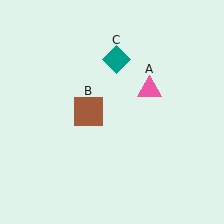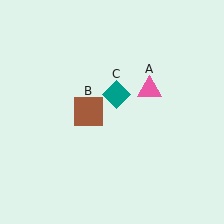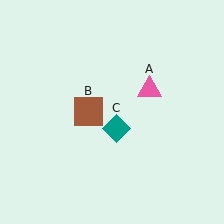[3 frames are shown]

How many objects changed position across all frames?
1 object changed position: teal diamond (object C).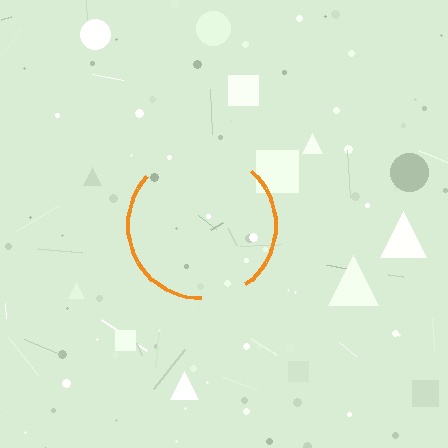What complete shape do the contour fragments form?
The contour fragments form a circle.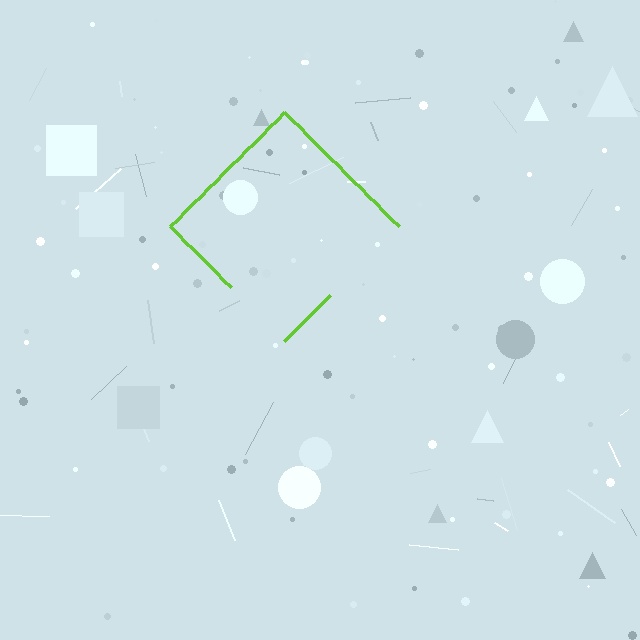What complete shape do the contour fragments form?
The contour fragments form a diamond.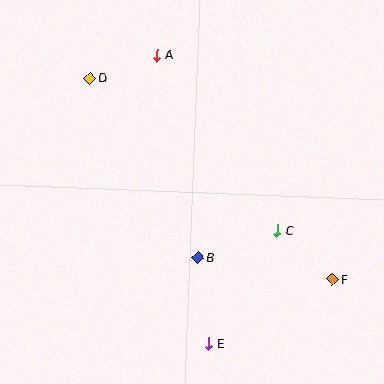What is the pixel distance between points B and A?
The distance between B and A is 207 pixels.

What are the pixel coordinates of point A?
Point A is at (157, 55).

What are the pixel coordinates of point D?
Point D is at (90, 78).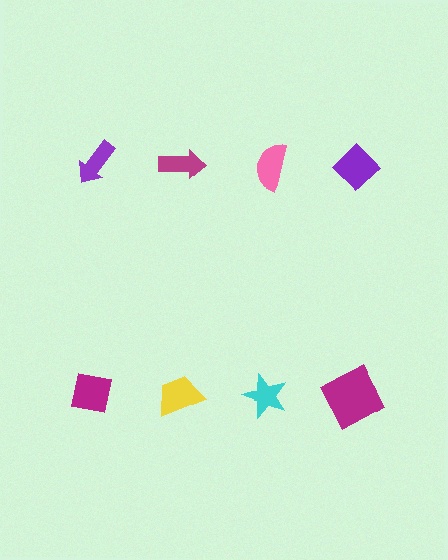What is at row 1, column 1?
A purple arrow.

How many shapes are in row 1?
4 shapes.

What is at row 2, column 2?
A yellow trapezoid.